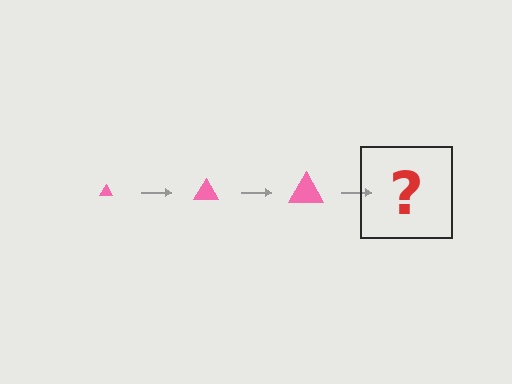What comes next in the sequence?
The next element should be a pink triangle, larger than the previous one.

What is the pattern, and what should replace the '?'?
The pattern is that the triangle gets progressively larger each step. The '?' should be a pink triangle, larger than the previous one.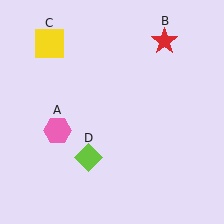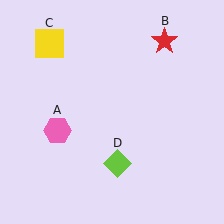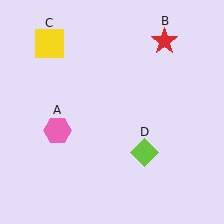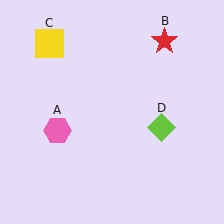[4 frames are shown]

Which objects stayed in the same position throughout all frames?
Pink hexagon (object A) and red star (object B) and yellow square (object C) remained stationary.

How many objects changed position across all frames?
1 object changed position: lime diamond (object D).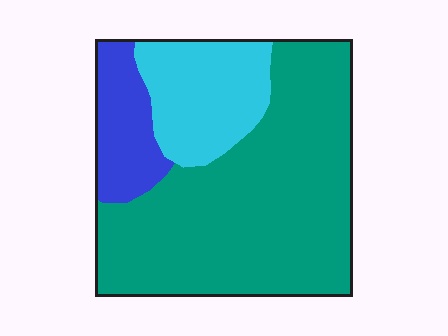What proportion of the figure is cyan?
Cyan covers 21% of the figure.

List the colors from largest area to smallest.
From largest to smallest: teal, cyan, blue.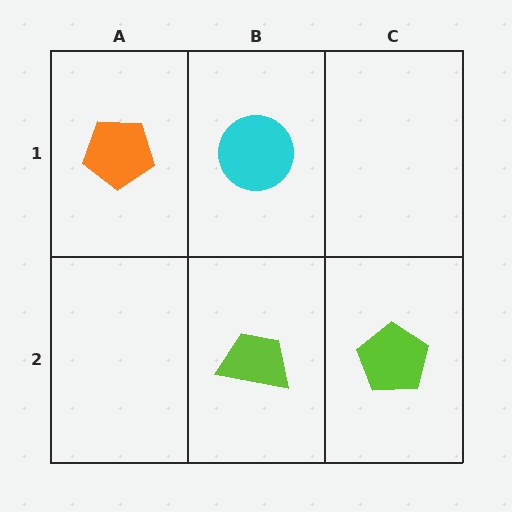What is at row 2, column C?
A lime pentagon.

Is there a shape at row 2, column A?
No, that cell is empty.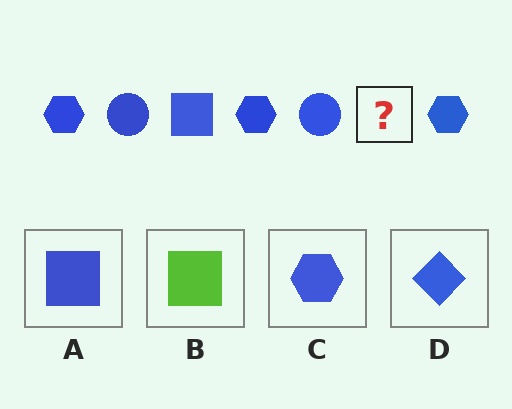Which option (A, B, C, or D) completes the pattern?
A.